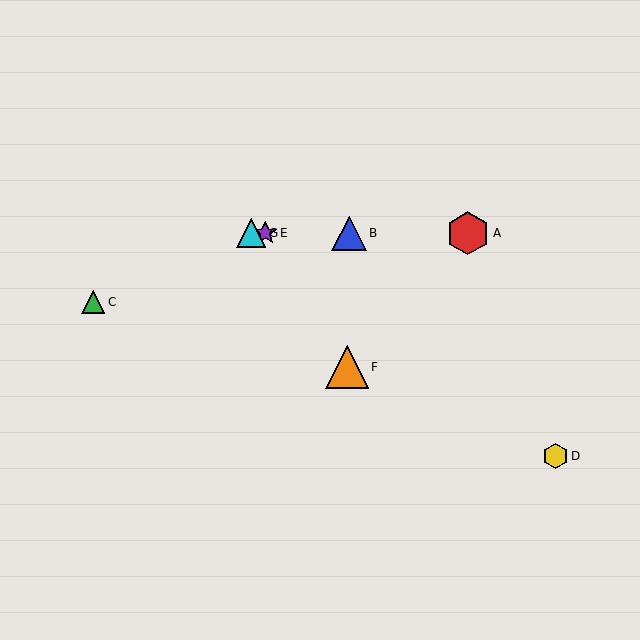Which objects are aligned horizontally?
Objects A, B, E, G are aligned horizontally.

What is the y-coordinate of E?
Object E is at y≈233.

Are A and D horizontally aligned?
No, A is at y≈233 and D is at y≈456.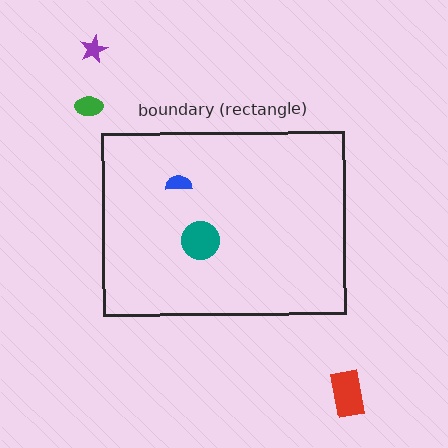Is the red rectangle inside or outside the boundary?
Outside.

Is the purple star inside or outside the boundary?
Outside.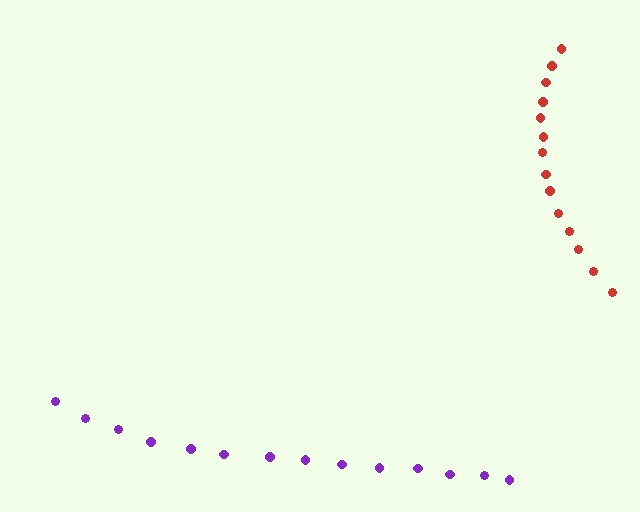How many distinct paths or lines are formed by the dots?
There are 2 distinct paths.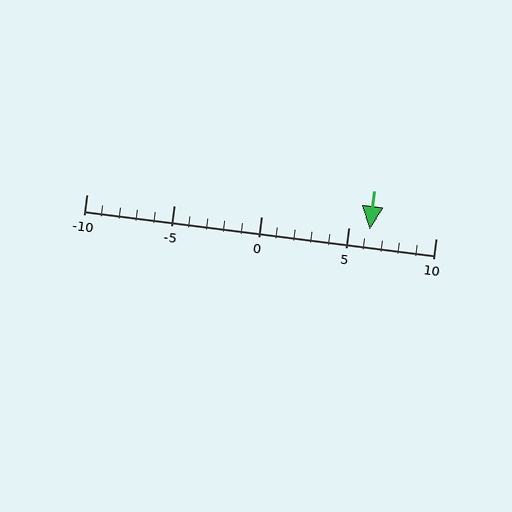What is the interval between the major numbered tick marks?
The major tick marks are spaced 5 units apart.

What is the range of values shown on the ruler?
The ruler shows values from -10 to 10.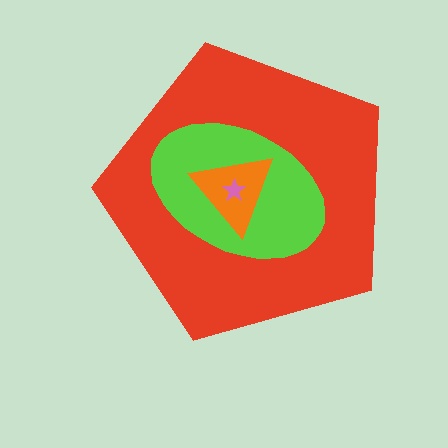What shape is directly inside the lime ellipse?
The orange triangle.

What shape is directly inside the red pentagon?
The lime ellipse.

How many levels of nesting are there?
4.